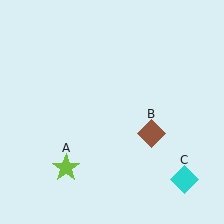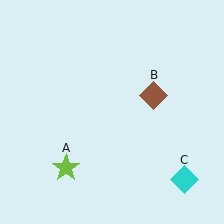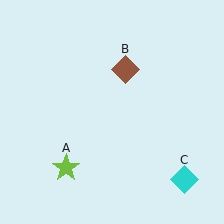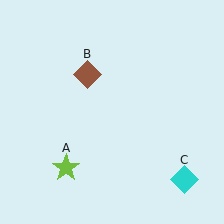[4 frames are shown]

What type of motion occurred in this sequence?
The brown diamond (object B) rotated counterclockwise around the center of the scene.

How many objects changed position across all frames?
1 object changed position: brown diamond (object B).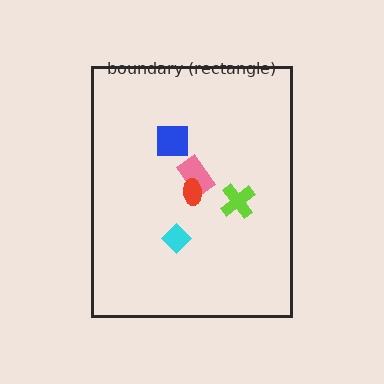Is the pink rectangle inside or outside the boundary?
Inside.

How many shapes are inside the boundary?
5 inside, 0 outside.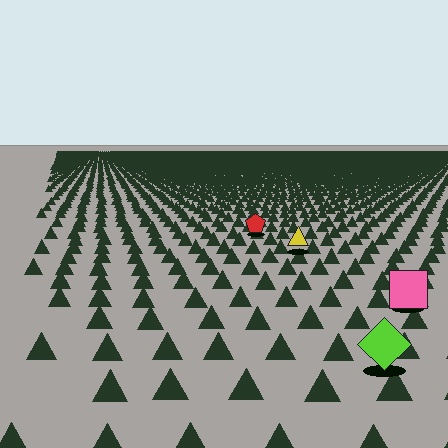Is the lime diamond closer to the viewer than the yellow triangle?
Yes. The lime diamond is closer — you can tell from the texture gradient: the ground texture is coarser near it.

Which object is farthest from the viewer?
The red pentagon is farthest from the viewer. It appears smaller and the ground texture around it is denser.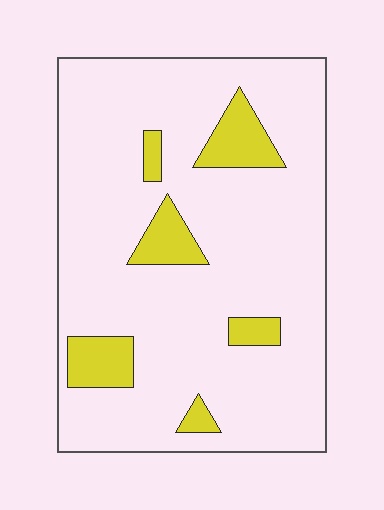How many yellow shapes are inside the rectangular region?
6.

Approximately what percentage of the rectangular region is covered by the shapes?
Approximately 15%.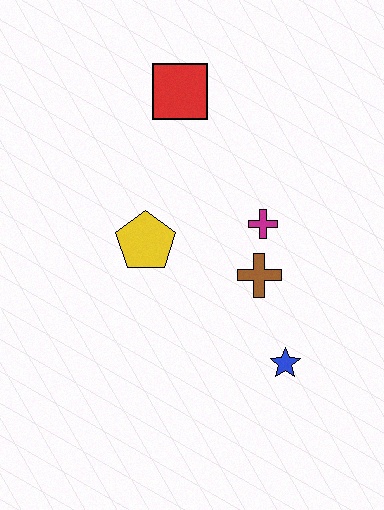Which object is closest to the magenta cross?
The brown cross is closest to the magenta cross.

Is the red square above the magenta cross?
Yes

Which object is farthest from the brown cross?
The red square is farthest from the brown cross.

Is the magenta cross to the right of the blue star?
No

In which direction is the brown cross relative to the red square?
The brown cross is below the red square.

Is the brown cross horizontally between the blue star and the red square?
Yes